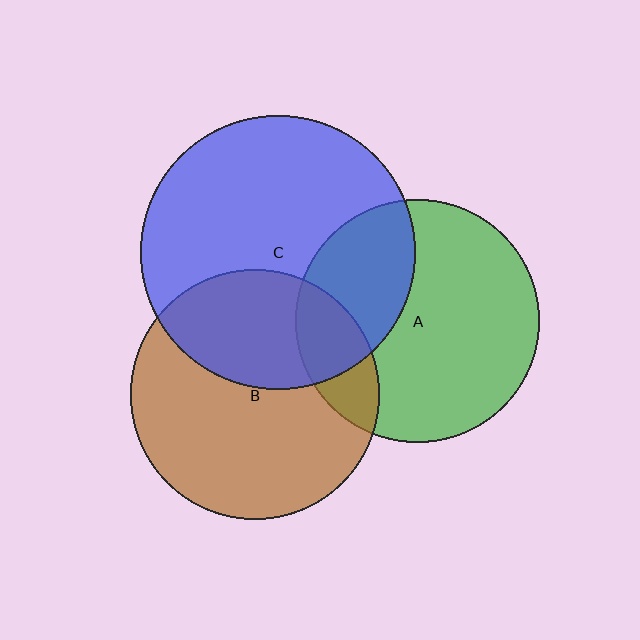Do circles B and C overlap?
Yes.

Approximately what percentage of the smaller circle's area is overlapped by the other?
Approximately 35%.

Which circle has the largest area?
Circle C (blue).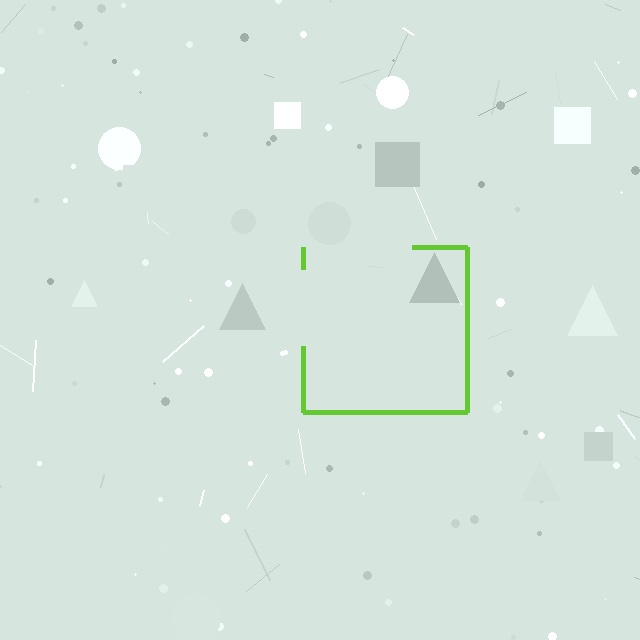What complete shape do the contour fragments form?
The contour fragments form a square.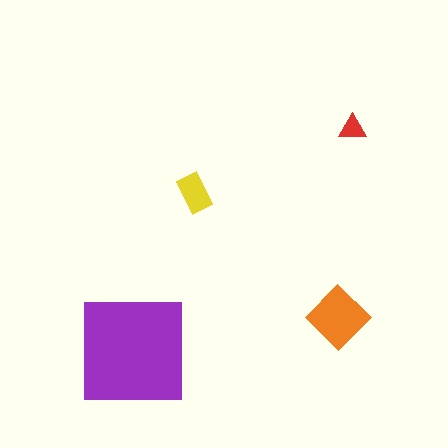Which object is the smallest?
The red triangle.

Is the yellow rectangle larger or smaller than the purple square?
Smaller.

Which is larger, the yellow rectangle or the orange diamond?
The orange diamond.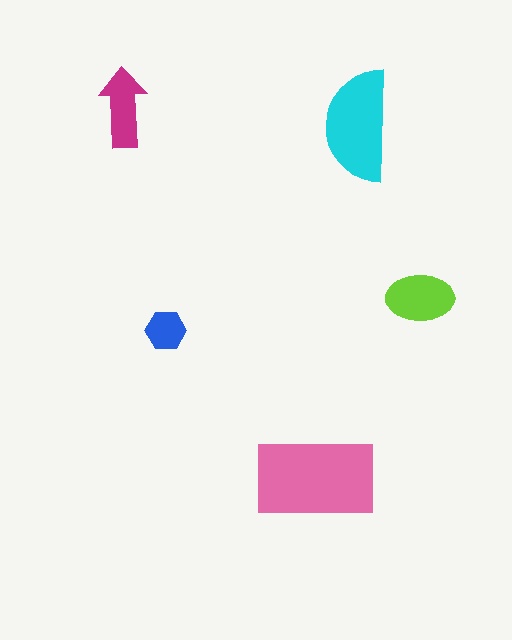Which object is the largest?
The pink rectangle.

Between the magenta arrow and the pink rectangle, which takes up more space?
The pink rectangle.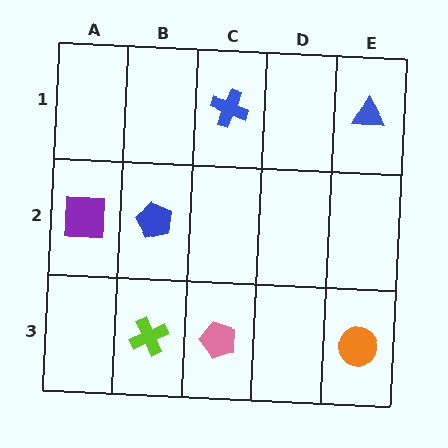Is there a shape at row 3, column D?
No, that cell is empty.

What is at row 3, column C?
A pink pentagon.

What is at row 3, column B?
A lime cross.